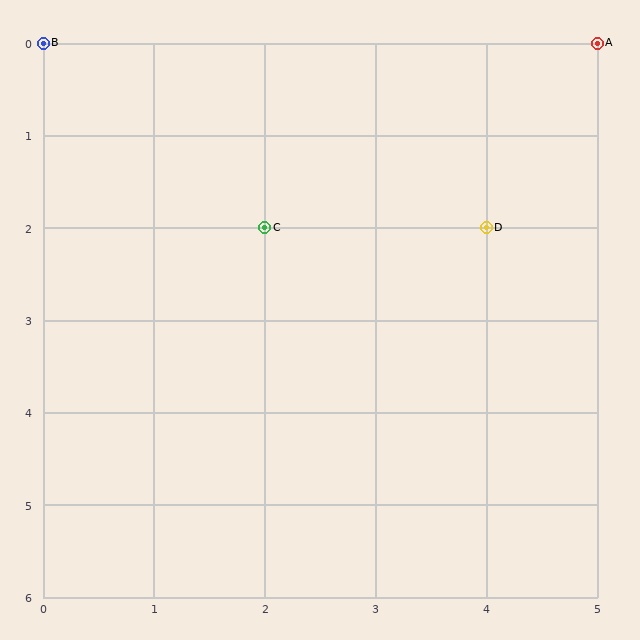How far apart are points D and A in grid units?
Points D and A are 1 column and 2 rows apart (about 2.2 grid units diagonally).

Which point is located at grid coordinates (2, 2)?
Point C is at (2, 2).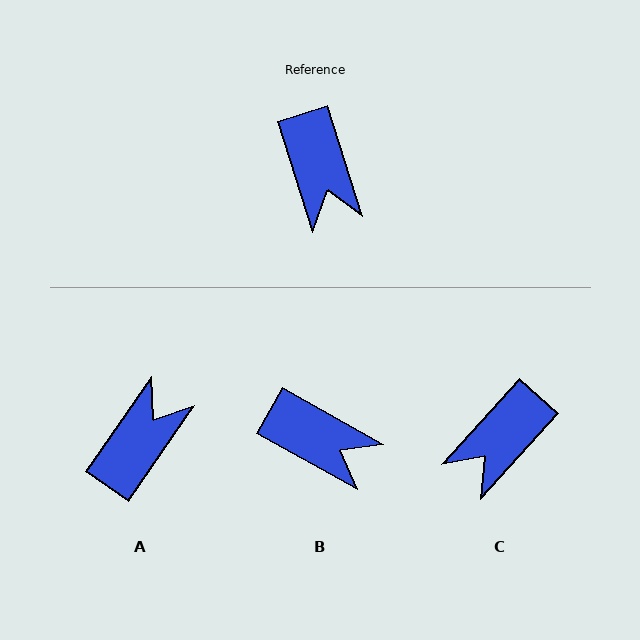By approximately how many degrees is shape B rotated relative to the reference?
Approximately 43 degrees counter-clockwise.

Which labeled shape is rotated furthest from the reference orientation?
A, about 128 degrees away.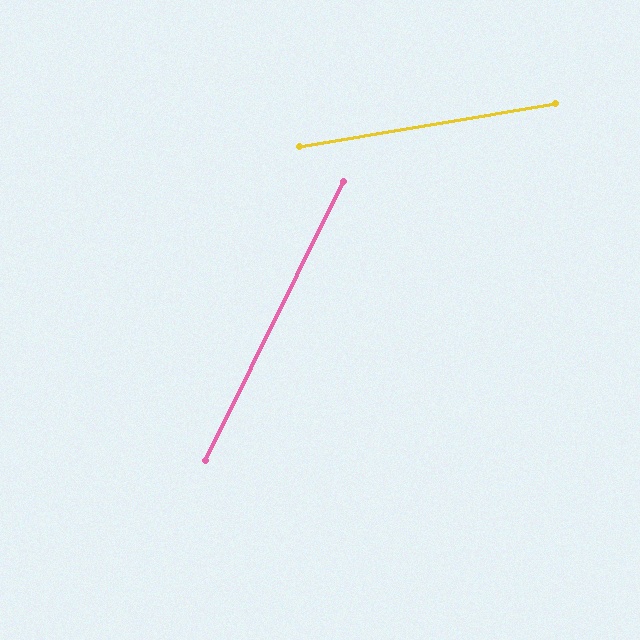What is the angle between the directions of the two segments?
Approximately 54 degrees.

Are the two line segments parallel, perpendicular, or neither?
Neither parallel nor perpendicular — they differ by about 54°.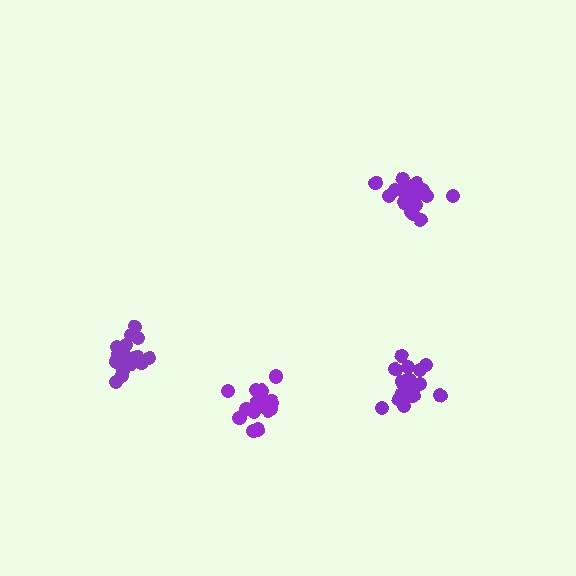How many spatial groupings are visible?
There are 4 spatial groupings.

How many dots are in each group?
Group 1: 20 dots, Group 2: 16 dots, Group 3: 17 dots, Group 4: 19 dots (72 total).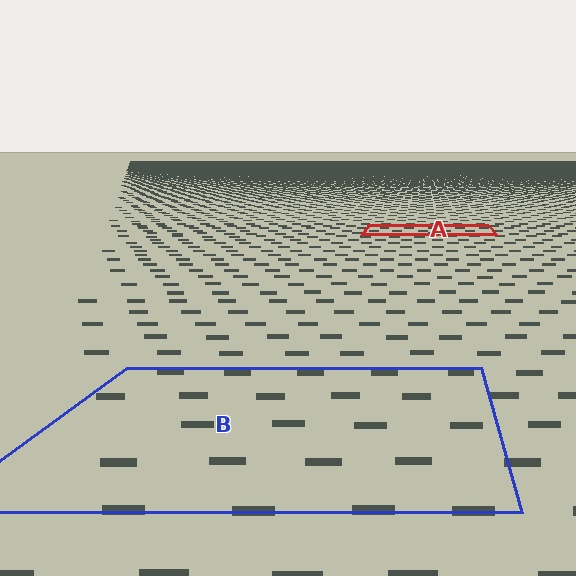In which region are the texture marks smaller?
The texture marks are smaller in region A, because it is farther away.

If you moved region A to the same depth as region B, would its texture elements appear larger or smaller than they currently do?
They would appear larger. At a closer depth, the same texture elements are projected at a bigger on-screen size.